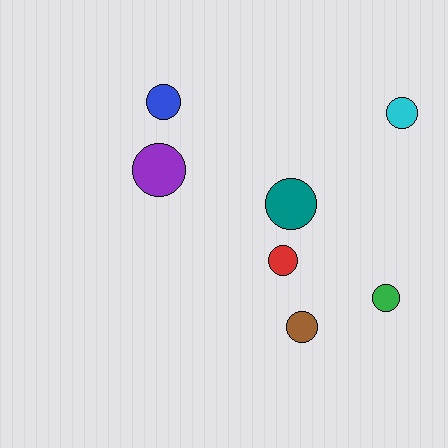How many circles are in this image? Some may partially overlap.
There are 7 circles.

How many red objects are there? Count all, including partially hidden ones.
There is 1 red object.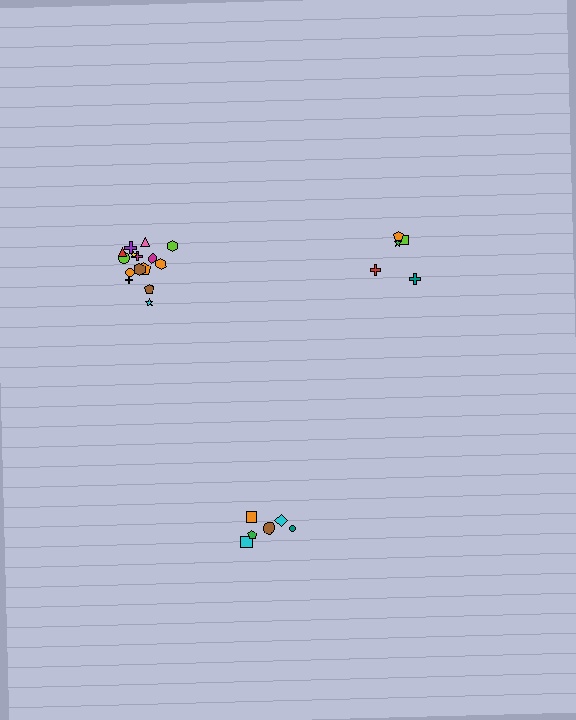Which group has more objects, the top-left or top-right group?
The top-left group.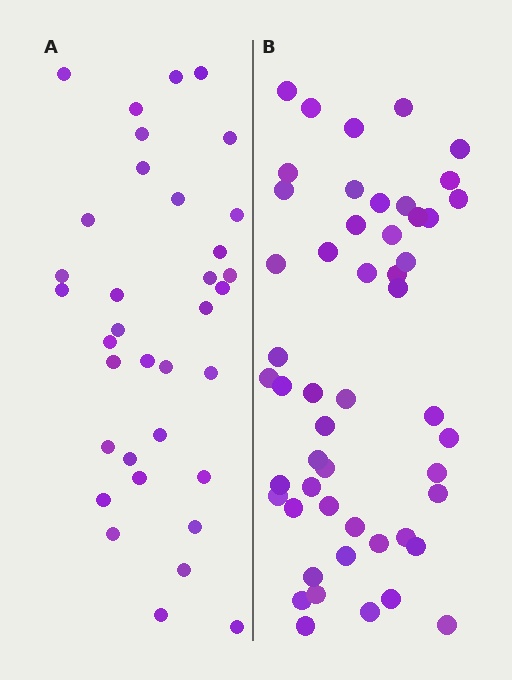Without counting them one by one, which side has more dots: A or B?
Region B (the right region) has more dots.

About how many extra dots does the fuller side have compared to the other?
Region B has approximately 15 more dots than region A.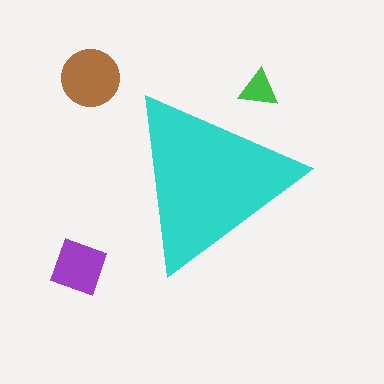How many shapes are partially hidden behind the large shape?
1 shape is partially hidden.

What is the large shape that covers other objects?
A cyan triangle.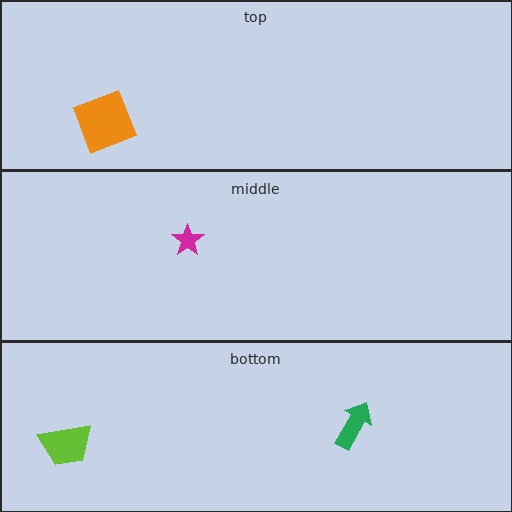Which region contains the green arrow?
The bottom region.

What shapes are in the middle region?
The magenta star.